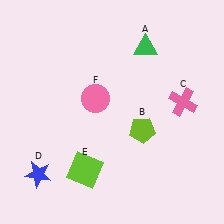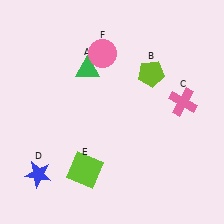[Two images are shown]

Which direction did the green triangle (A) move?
The green triangle (A) moved left.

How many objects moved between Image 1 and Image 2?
3 objects moved between the two images.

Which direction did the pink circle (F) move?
The pink circle (F) moved up.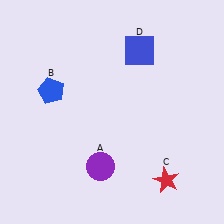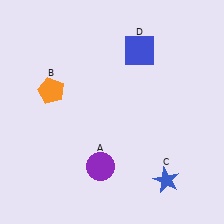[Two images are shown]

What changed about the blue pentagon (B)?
In Image 1, B is blue. In Image 2, it changed to orange.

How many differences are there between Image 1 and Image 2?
There are 2 differences between the two images.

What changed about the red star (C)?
In Image 1, C is red. In Image 2, it changed to blue.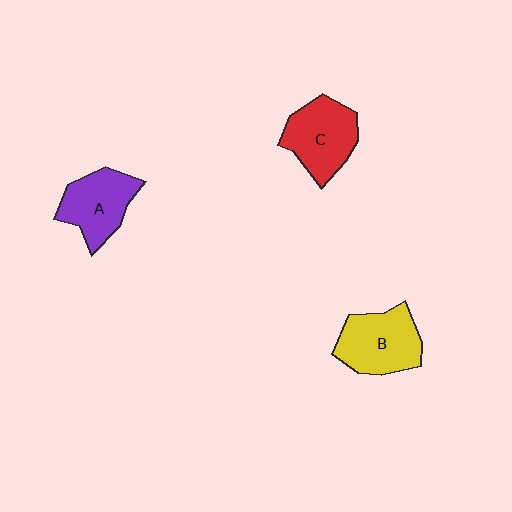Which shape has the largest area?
Shape B (yellow).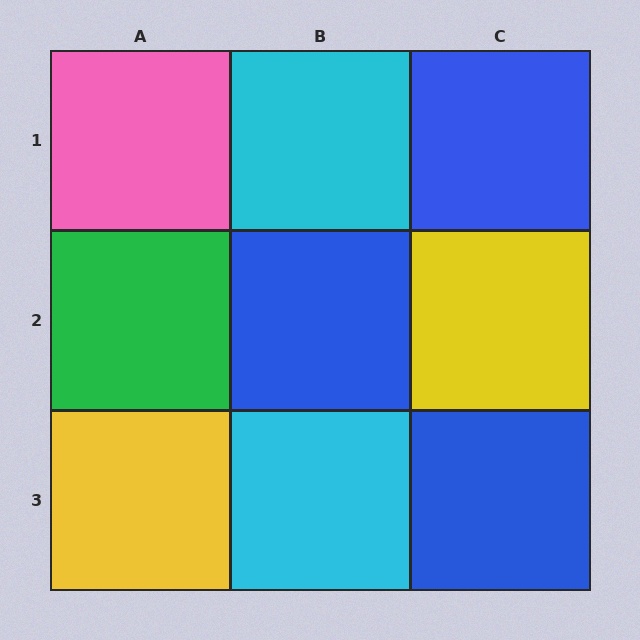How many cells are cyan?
2 cells are cyan.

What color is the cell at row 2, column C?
Yellow.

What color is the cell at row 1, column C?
Blue.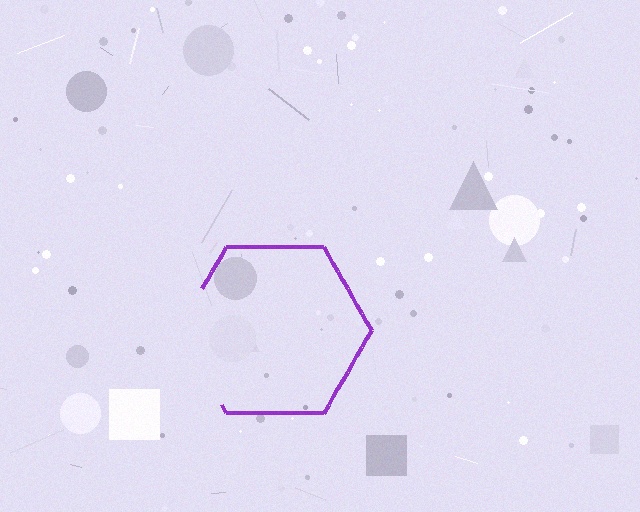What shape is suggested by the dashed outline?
The dashed outline suggests a hexagon.